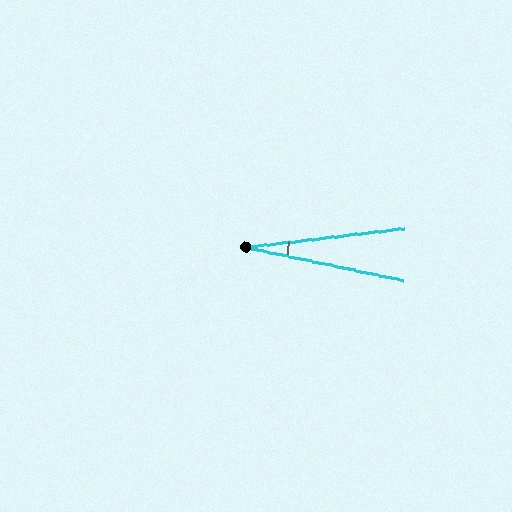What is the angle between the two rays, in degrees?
Approximately 19 degrees.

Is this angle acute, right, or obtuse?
It is acute.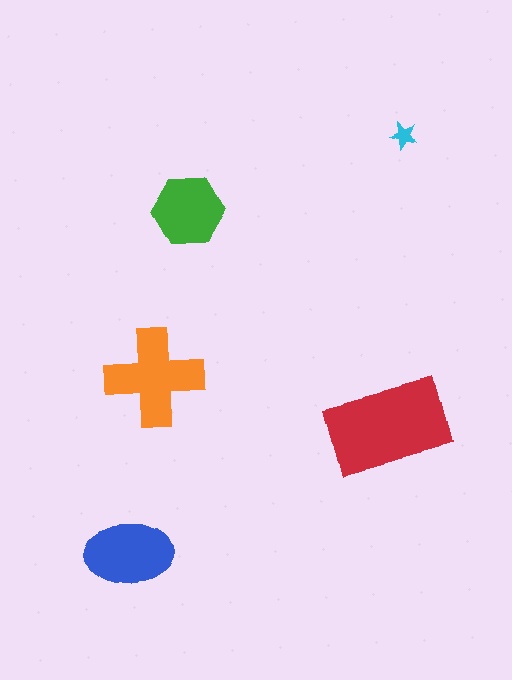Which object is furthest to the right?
The cyan star is rightmost.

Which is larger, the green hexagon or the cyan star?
The green hexagon.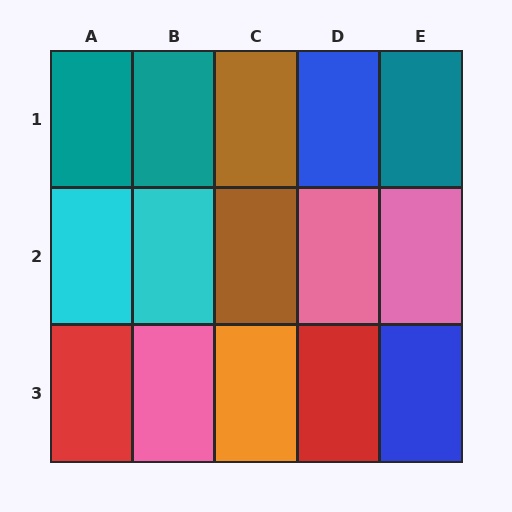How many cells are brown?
2 cells are brown.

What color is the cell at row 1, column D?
Blue.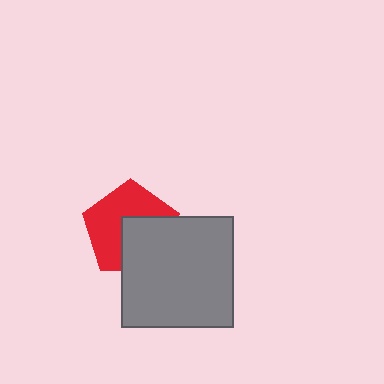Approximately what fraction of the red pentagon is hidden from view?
Roughly 43% of the red pentagon is hidden behind the gray square.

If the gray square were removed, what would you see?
You would see the complete red pentagon.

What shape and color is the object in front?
The object in front is a gray square.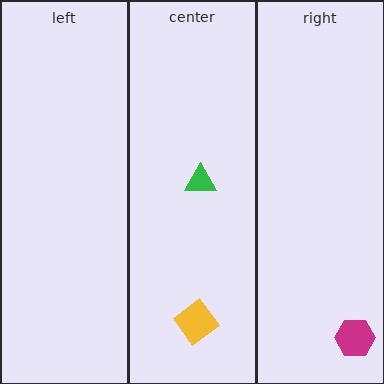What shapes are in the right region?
The magenta hexagon.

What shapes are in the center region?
The yellow diamond, the green triangle.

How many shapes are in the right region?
1.